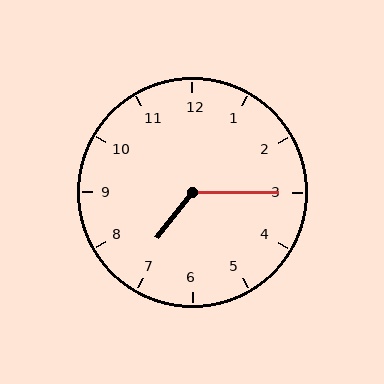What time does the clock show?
7:15.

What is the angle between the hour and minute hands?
Approximately 128 degrees.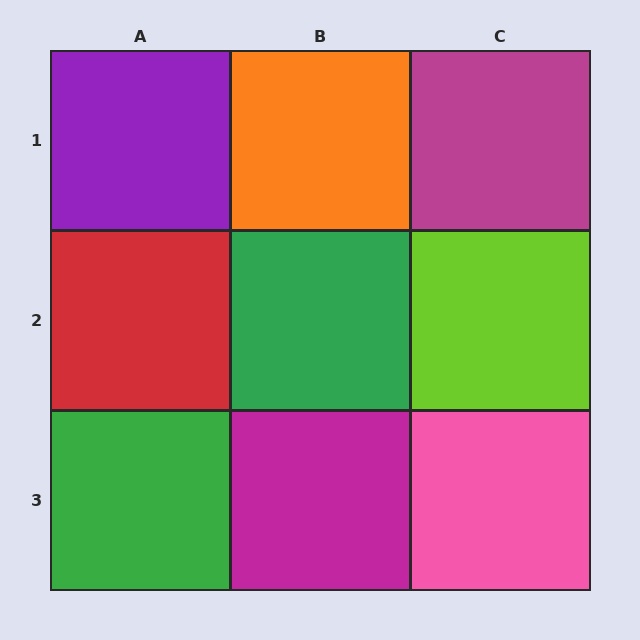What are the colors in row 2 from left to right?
Red, green, lime.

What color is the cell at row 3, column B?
Magenta.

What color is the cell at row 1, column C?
Magenta.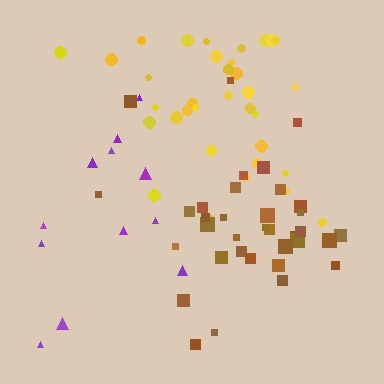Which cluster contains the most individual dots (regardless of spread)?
Brown (35).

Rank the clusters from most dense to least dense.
yellow, brown, purple.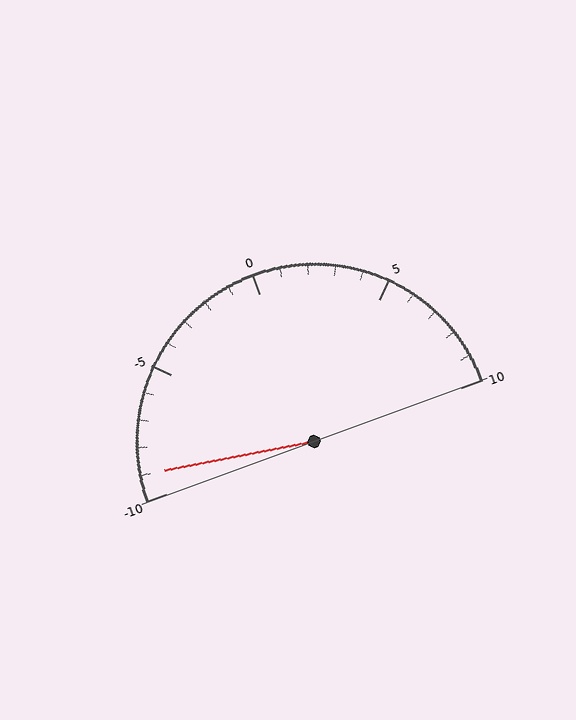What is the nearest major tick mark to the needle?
The nearest major tick mark is -10.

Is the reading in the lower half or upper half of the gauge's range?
The reading is in the lower half of the range (-10 to 10).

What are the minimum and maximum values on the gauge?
The gauge ranges from -10 to 10.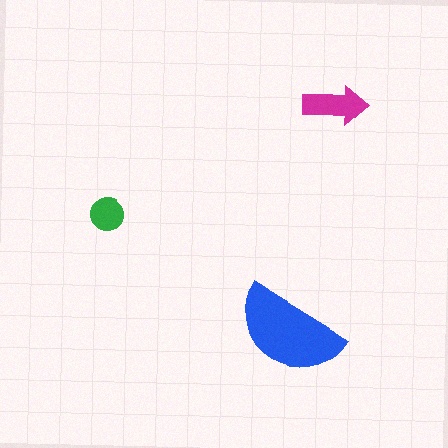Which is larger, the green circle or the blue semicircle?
The blue semicircle.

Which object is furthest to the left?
The green circle is leftmost.